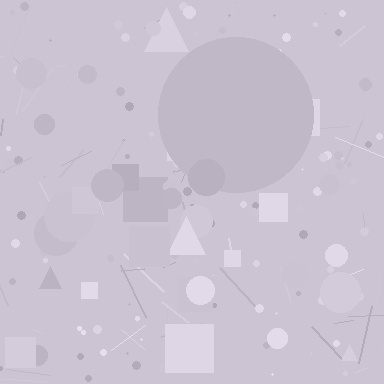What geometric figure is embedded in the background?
A circle is embedded in the background.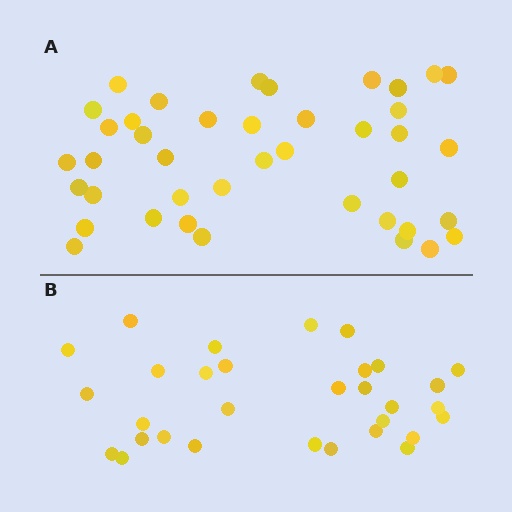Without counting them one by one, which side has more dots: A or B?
Region A (the top region) has more dots.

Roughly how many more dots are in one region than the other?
Region A has roughly 10 or so more dots than region B.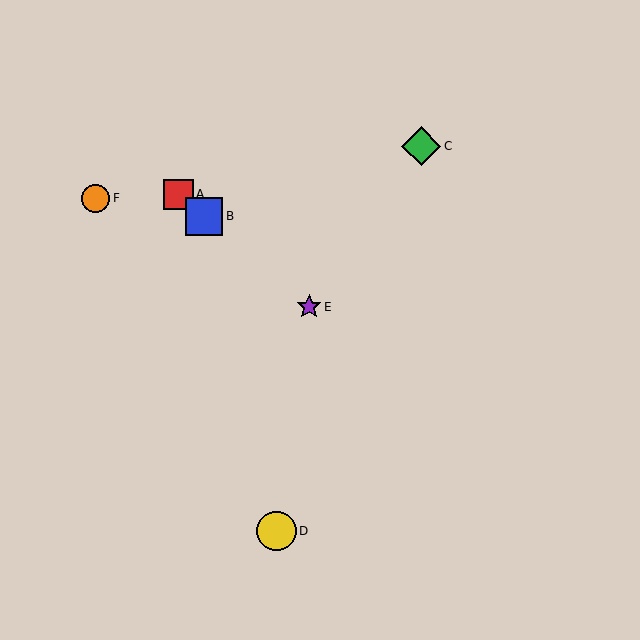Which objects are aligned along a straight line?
Objects A, B, E are aligned along a straight line.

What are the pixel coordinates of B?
Object B is at (204, 216).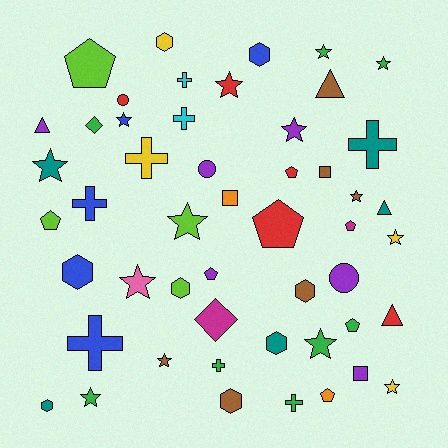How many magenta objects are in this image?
There are 2 magenta objects.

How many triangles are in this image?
There are 4 triangles.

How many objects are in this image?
There are 50 objects.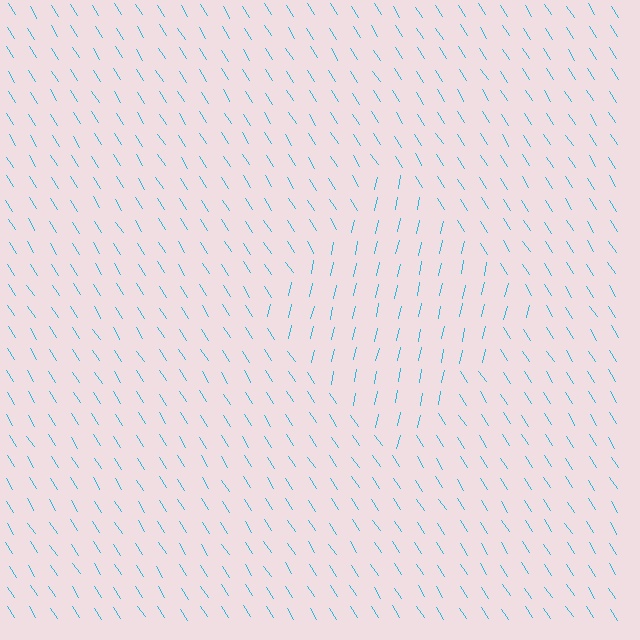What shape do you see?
I see a diamond.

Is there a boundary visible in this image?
Yes, there is a texture boundary formed by a change in line orientation.